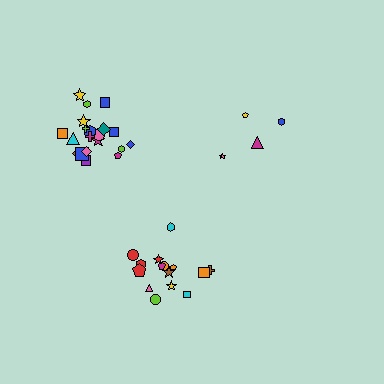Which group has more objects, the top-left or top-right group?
The top-left group.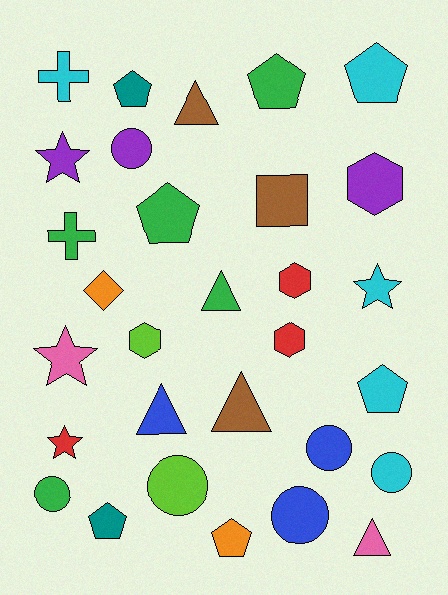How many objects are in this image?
There are 30 objects.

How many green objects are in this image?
There are 5 green objects.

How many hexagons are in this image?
There are 4 hexagons.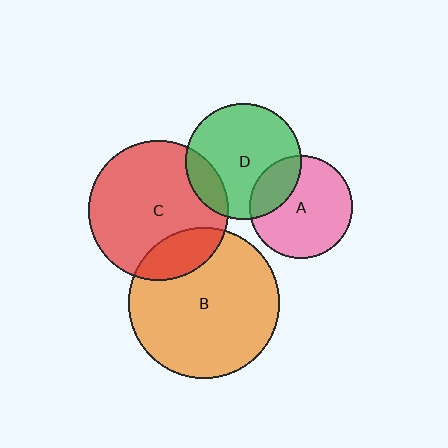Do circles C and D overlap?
Yes.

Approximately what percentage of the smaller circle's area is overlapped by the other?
Approximately 15%.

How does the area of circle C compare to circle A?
Approximately 1.8 times.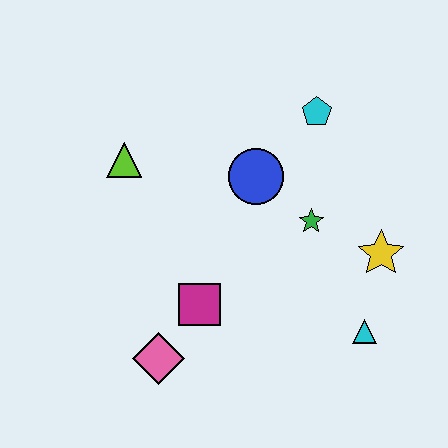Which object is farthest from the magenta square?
The cyan pentagon is farthest from the magenta square.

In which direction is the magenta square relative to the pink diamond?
The magenta square is above the pink diamond.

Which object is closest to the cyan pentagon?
The blue circle is closest to the cyan pentagon.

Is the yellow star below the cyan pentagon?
Yes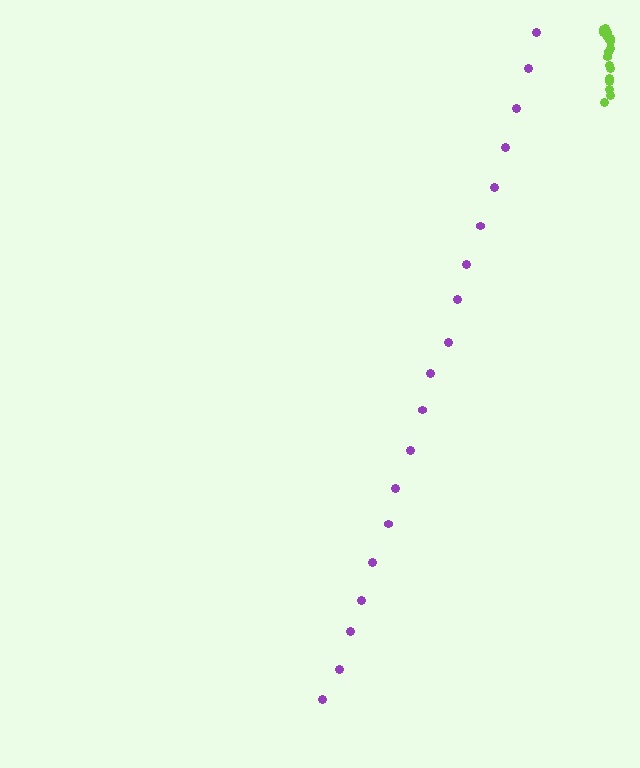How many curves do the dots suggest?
There are 2 distinct paths.